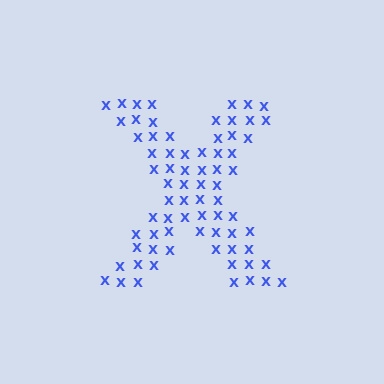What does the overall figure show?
The overall figure shows the letter X.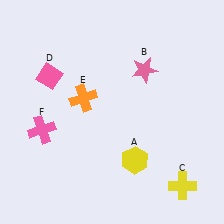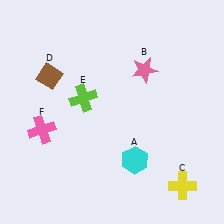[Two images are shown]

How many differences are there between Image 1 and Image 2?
There are 3 differences between the two images.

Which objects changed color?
A changed from yellow to cyan. D changed from pink to brown. E changed from orange to lime.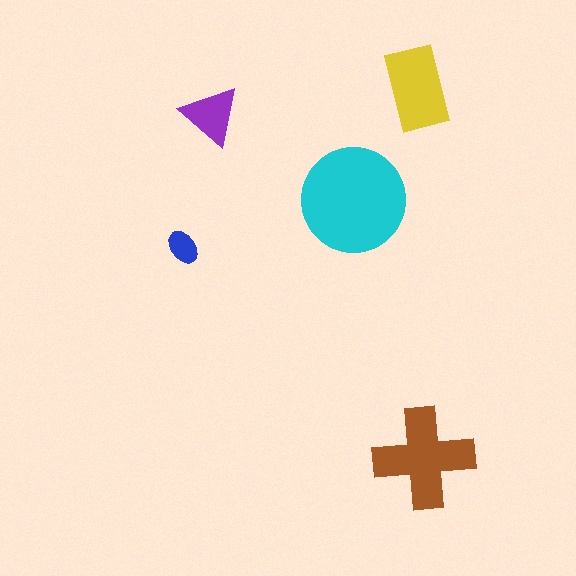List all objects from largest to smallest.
The cyan circle, the brown cross, the yellow rectangle, the purple triangle, the blue ellipse.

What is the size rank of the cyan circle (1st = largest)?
1st.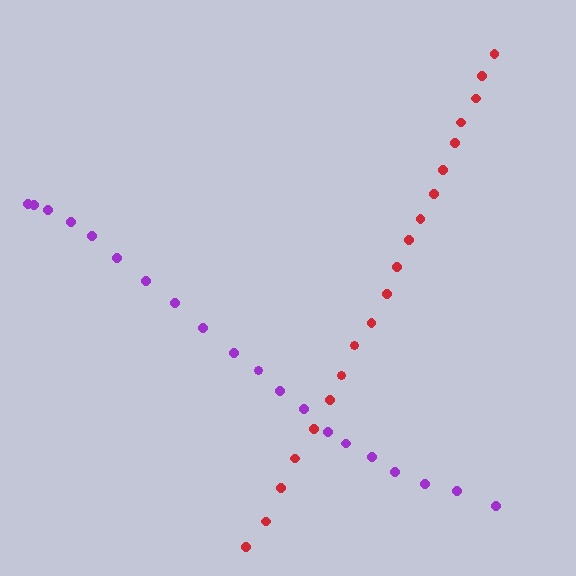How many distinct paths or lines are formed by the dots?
There are 2 distinct paths.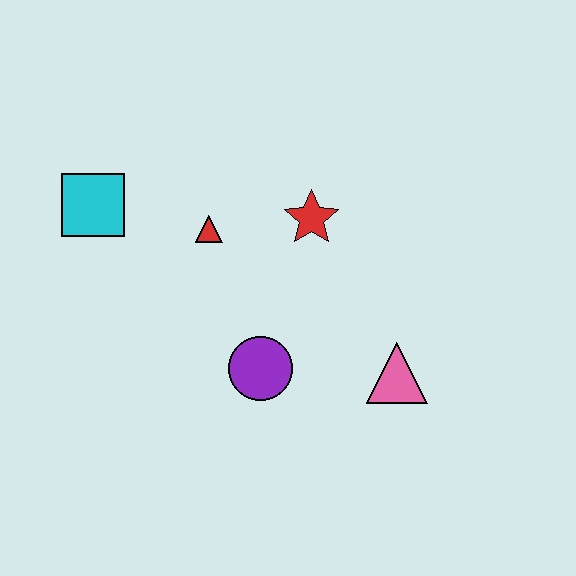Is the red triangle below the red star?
Yes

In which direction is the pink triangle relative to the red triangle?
The pink triangle is to the right of the red triangle.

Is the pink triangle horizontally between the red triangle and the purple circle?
No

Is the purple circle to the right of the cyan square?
Yes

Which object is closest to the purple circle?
The pink triangle is closest to the purple circle.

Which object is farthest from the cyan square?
The pink triangle is farthest from the cyan square.